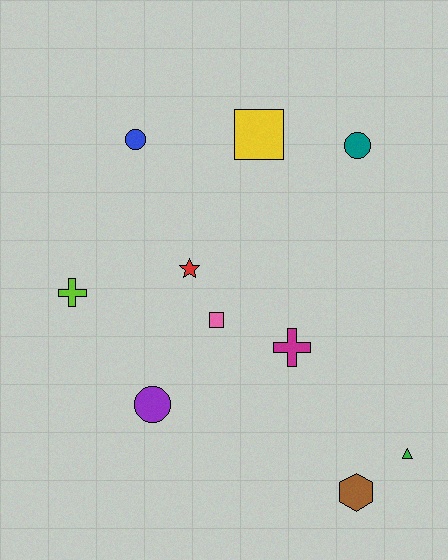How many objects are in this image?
There are 10 objects.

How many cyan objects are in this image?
There are no cyan objects.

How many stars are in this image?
There is 1 star.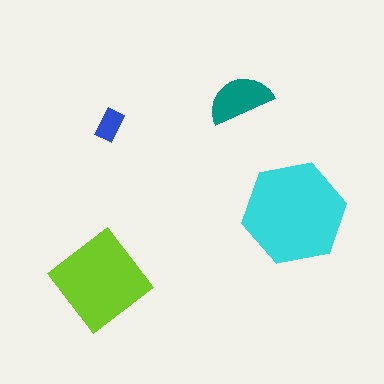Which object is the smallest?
The blue rectangle.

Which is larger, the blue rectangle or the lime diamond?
The lime diamond.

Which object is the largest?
The cyan hexagon.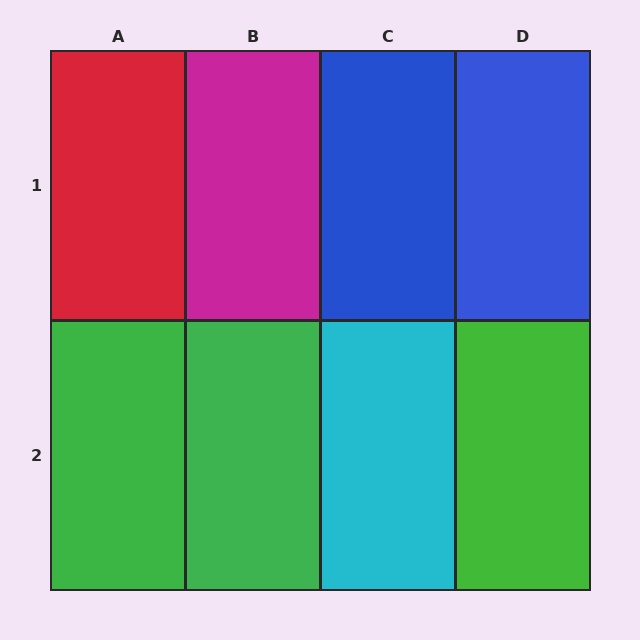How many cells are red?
1 cell is red.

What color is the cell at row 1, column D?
Blue.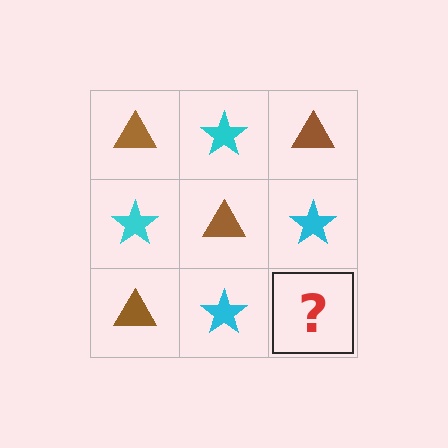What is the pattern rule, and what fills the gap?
The rule is that it alternates brown triangle and cyan star in a checkerboard pattern. The gap should be filled with a brown triangle.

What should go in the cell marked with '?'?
The missing cell should contain a brown triangle.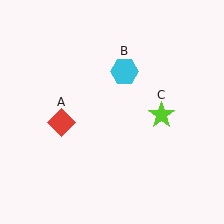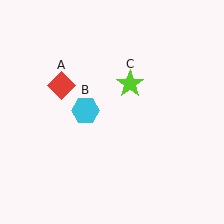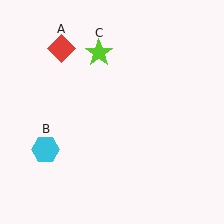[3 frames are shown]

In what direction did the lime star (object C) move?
The lime star (object C) moved up and to the left.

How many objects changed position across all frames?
3 objects changed position: red diamond (object A), cyan hexagon (object B), lime star (object C).